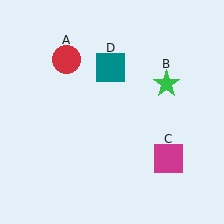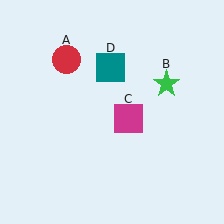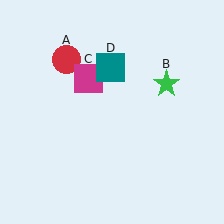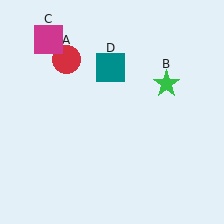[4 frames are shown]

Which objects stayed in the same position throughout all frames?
Red circle (object A) and green star (object B) and teal square (object D) remained stationary.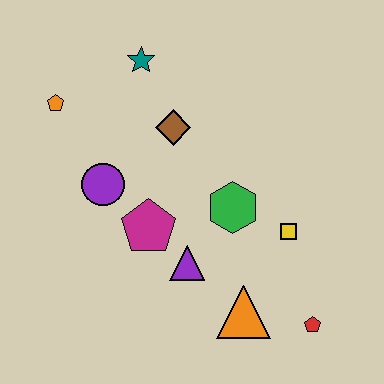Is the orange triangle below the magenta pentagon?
Yes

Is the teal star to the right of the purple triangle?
No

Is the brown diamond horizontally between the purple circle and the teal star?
No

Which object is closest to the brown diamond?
The teal star is closest to the brown diamond.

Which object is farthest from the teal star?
The red pentagon is farthest from the teal star.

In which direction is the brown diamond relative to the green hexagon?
The brown diamond is above the green hexagon.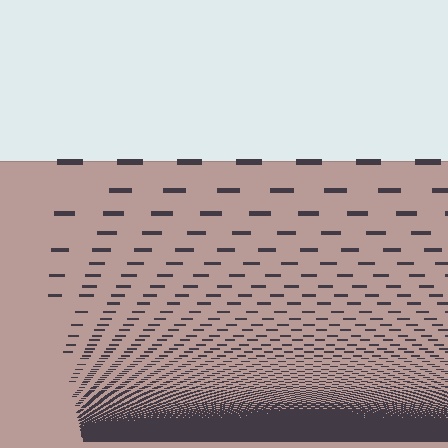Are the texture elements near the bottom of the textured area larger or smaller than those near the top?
Smaller. The gradient is inverted — elements near the bottom are smaller and denser.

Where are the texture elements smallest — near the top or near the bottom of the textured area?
Near the bottom.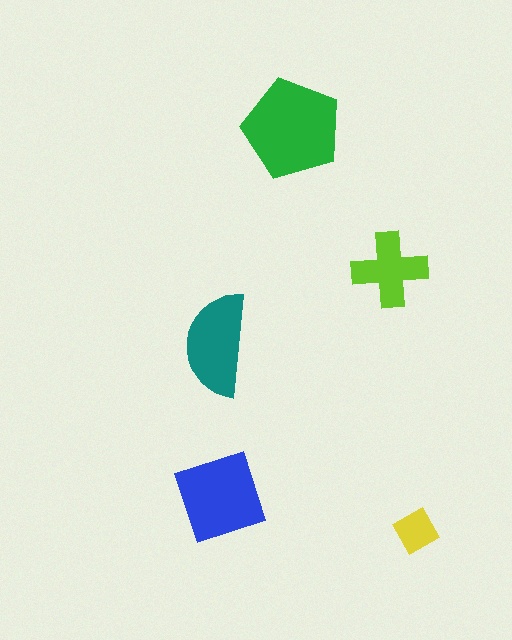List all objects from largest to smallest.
The green pentagon, the blue diamond, the teal semicircle, the lime cross, the yellow square.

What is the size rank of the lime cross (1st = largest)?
4th.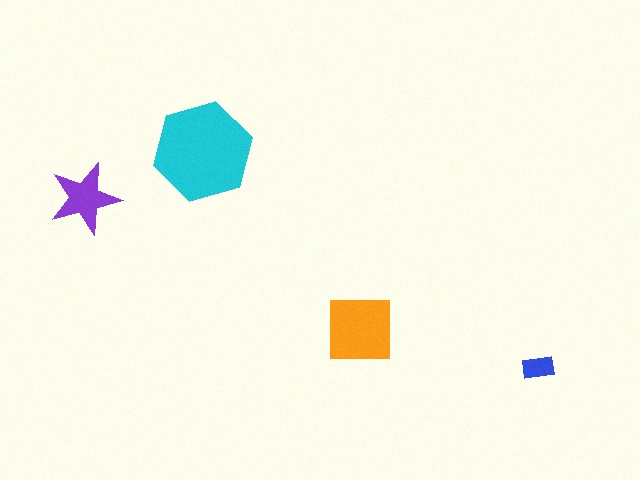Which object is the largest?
The cyan hexagon.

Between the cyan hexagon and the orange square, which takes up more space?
The cyan hexagon.